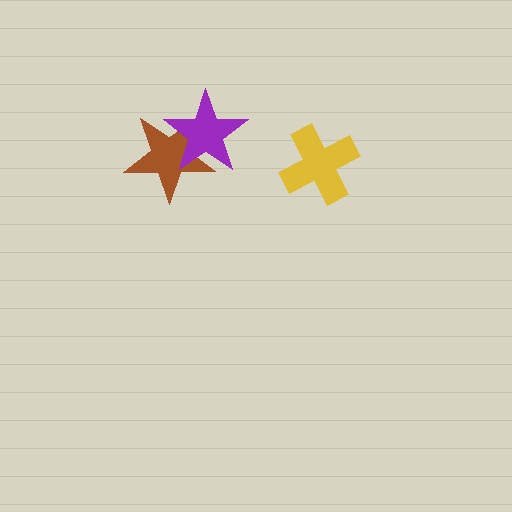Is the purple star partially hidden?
No, no other shape covers it.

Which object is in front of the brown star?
The purple star is in front of the brown star.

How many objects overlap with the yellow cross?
0 objects overlap with the yellow cross.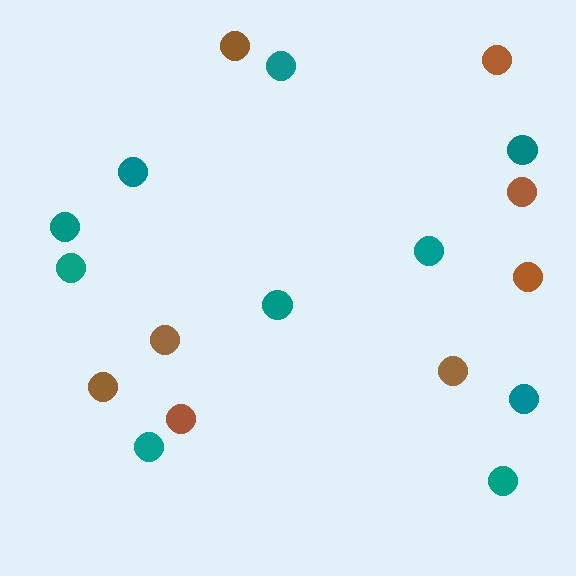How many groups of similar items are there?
There are 2 groups: one group of brown circles (8) and one group of teal circles (10).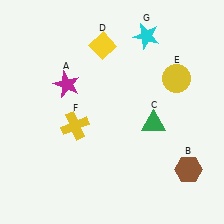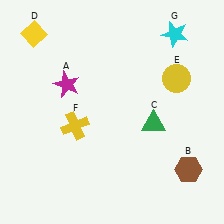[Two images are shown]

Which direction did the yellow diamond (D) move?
The yellow diamond (D) moved left.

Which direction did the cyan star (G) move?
The cyan star (G) moved right.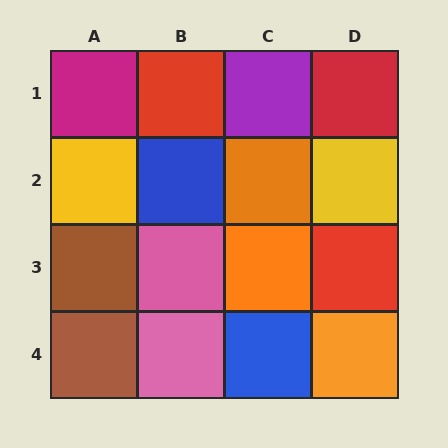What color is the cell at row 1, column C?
Purple.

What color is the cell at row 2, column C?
Orange.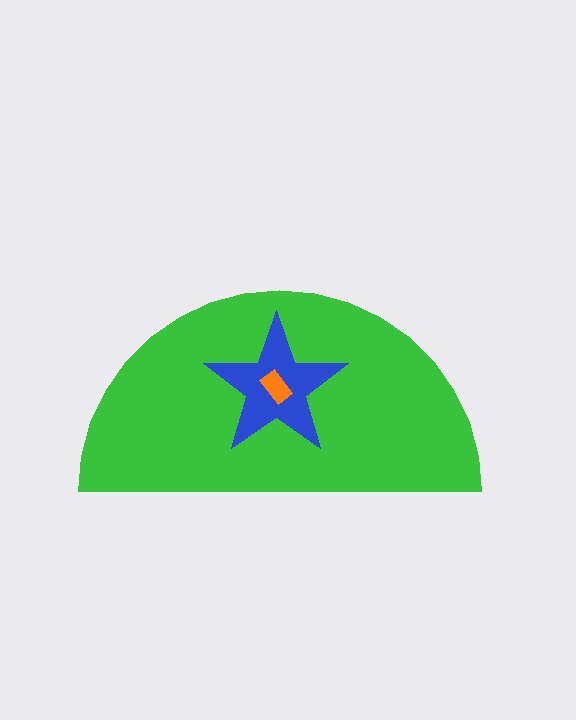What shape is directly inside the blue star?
The orange rectangle.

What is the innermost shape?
The orange rectangle.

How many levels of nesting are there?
3.